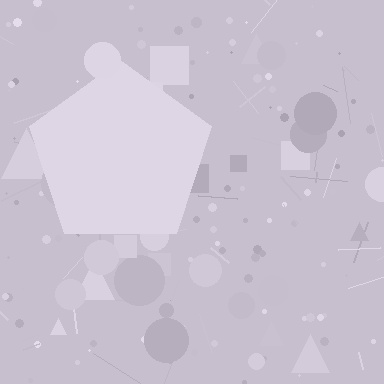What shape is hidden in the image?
A pentagon is hidden in the image.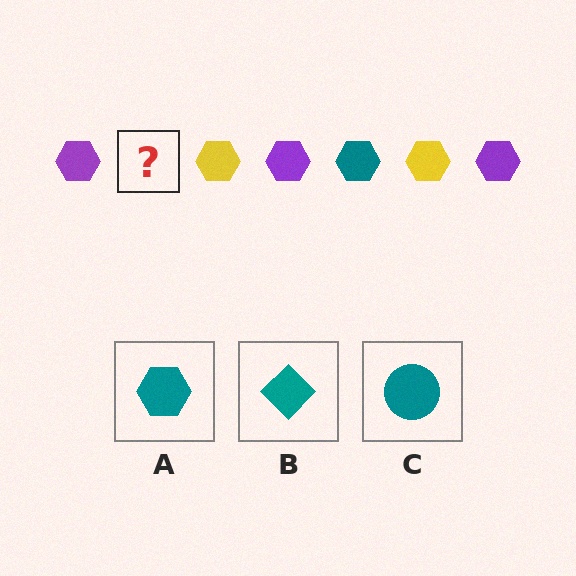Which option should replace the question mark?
Option A.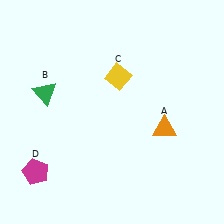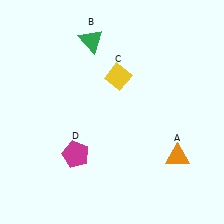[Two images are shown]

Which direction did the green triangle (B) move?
The green triangle (B) moved up.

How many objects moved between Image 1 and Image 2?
3 objects moved between the two images.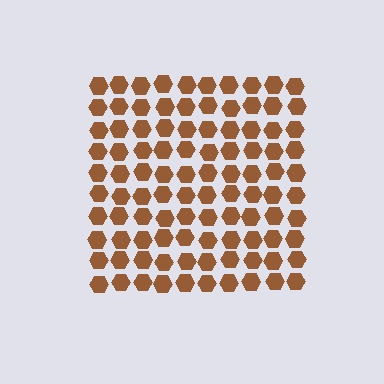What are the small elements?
The small elements are hexagons.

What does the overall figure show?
The overall figure shows a square.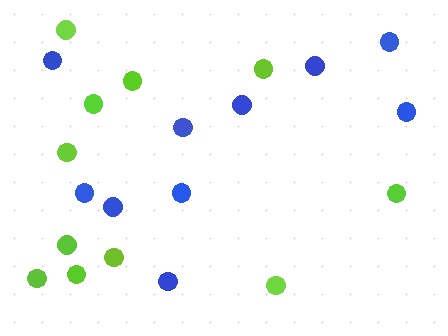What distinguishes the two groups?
There are 2 groups: one group of lime circles (11) and one group of blue circles (10).